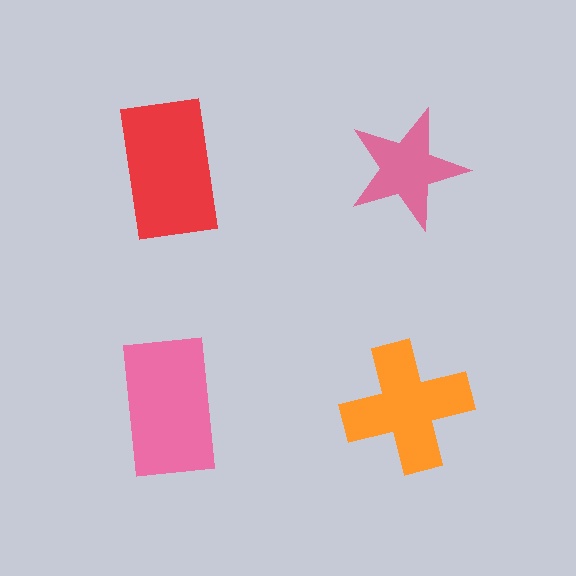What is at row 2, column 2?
An orange cross.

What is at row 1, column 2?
A pink star.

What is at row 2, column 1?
A pink rectangle.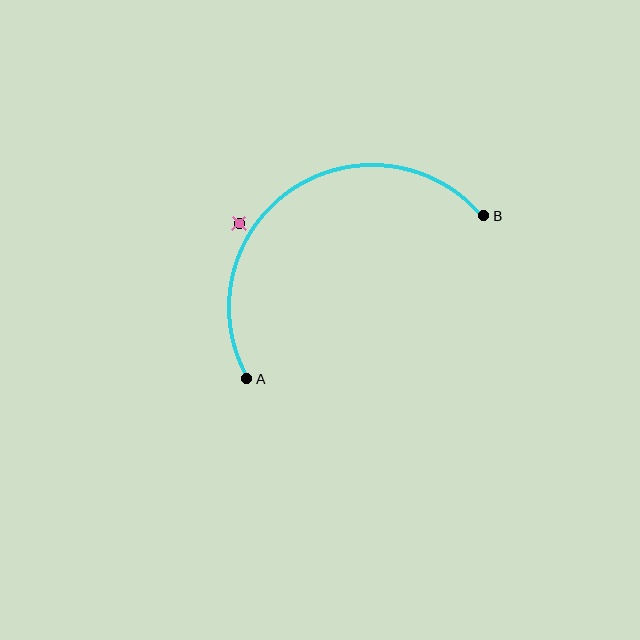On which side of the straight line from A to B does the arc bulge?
The arc bulges above and to the left of the straight line connecting A and B.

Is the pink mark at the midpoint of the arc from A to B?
No — the pink mark does not lie on the arc at all. It sits slightly outside the curve.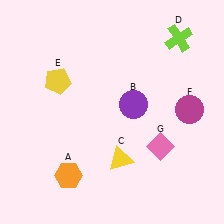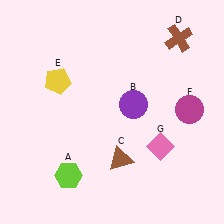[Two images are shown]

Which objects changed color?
A changed from orange to lime. C changed from yellow to brown. D changed from lime to brown.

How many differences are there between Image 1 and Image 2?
There are 3 differences between the two images.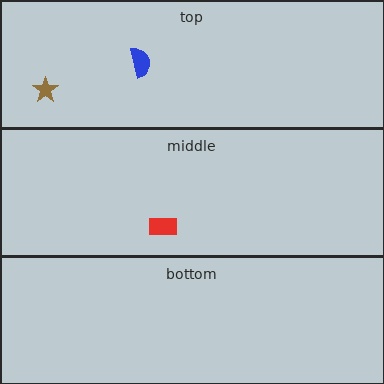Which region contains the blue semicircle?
The top region.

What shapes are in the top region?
The brown star, the blue semicircle.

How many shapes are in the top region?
2.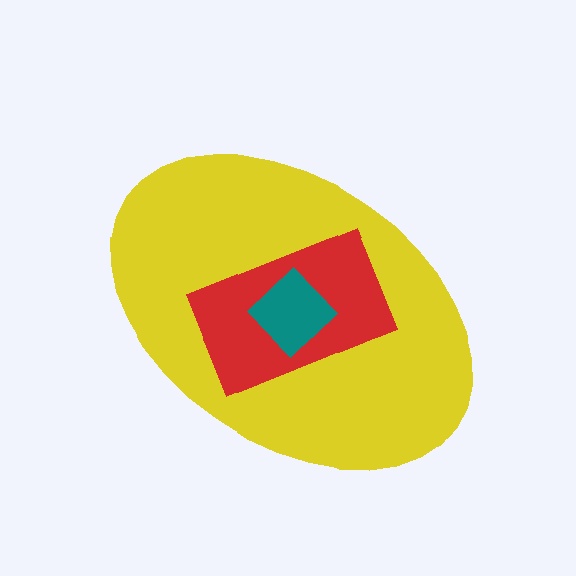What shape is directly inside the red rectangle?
The teal diamond.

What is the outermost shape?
The yellow ellipse.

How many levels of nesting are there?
3.